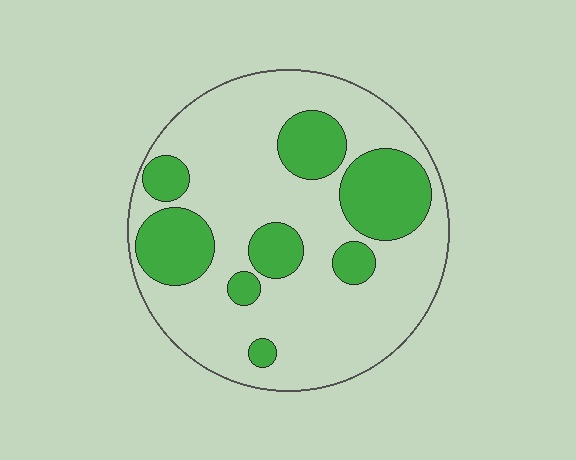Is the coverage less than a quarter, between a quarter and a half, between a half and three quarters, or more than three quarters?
Between a quarter and a half.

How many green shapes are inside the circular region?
8.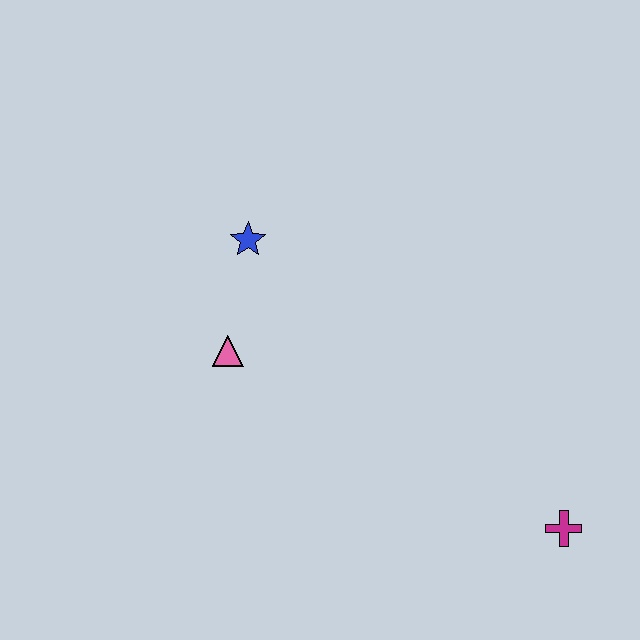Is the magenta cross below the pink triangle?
Yes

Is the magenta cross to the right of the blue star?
Yes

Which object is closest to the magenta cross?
The pink triangle is closest to the magenta cross.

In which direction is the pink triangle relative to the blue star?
The pink triangle is below the blue star.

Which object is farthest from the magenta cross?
The blue star is farthest from the magenta cross.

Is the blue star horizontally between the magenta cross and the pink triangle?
Yes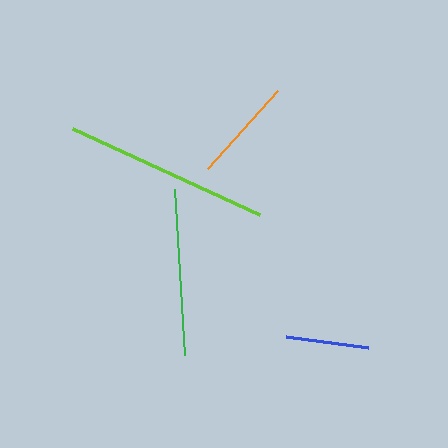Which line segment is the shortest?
The blue line is the shortest at approximately 83 pixels.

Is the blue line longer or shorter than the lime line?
The lime line is longer than the blue line.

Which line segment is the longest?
The lime line is the longest at approximately 205 pixels.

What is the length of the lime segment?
The lime segment is approximately 205 pixels long.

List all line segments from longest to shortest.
From longest to shortest: lime, green, orange, blue.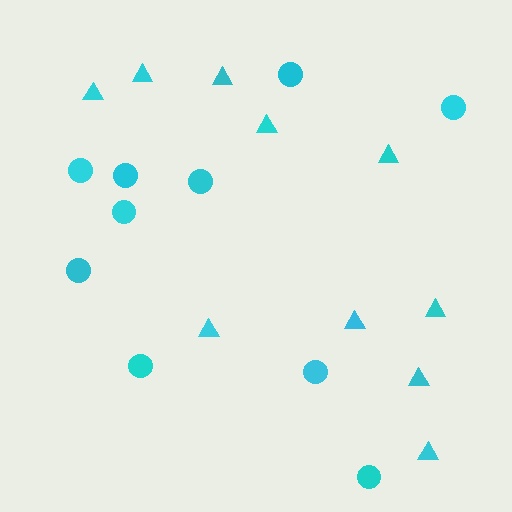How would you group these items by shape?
There are 2 groups: one group of triangles (10) and one group of circles (10).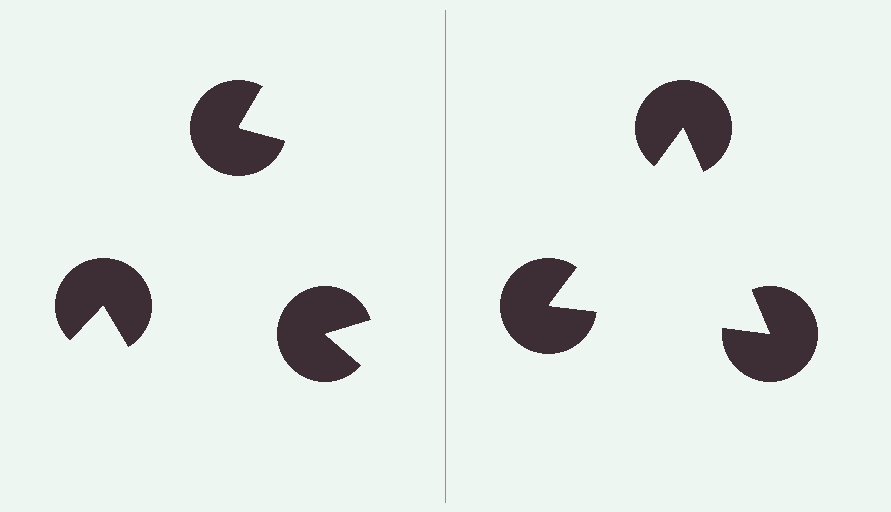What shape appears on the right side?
An illusory triangle.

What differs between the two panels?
The pac-man discs are positioned identically on both sides; only the wedge orientations differ. On the right they align to a triangle; on the left they are misaligned.